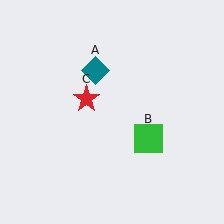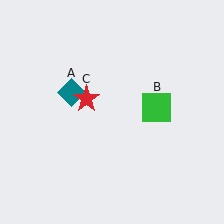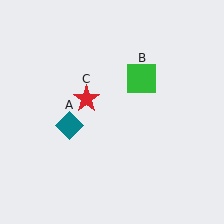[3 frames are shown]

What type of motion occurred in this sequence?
The teal diamond (object A), green square (object B) rotated counterclockwise around the center of the scene.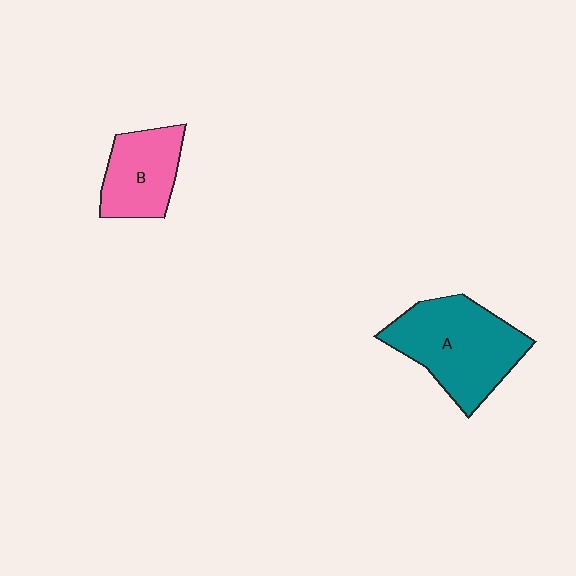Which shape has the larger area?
Shape A (teal).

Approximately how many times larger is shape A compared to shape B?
Approximately 1.6 times.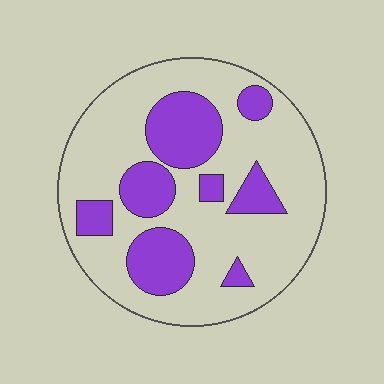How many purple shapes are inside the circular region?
8.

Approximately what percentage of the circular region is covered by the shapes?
Approximately 30%.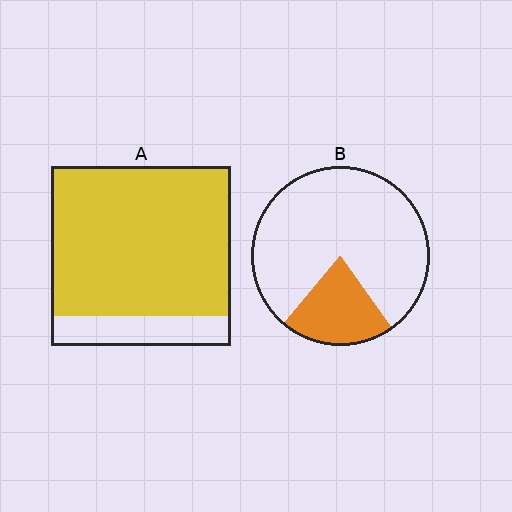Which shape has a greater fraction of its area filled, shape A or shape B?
Shape A.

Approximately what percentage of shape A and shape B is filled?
A is approximately 85% and B is approximately 20%.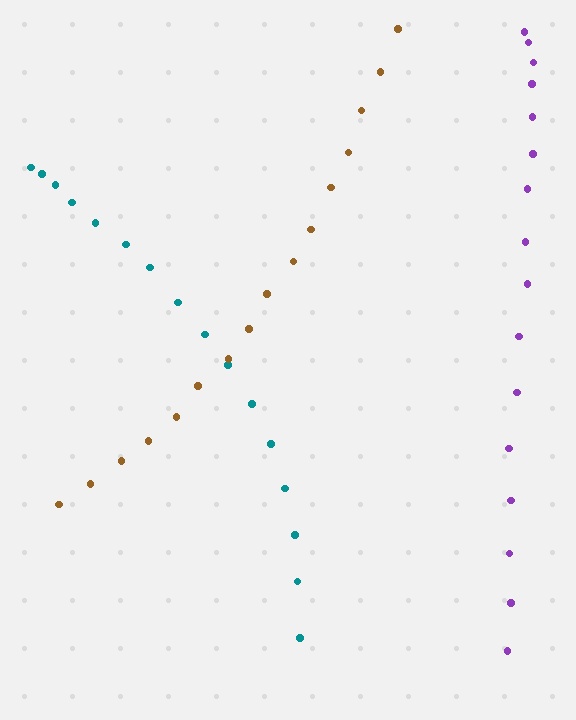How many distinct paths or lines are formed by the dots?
There are 3 distinct paths.